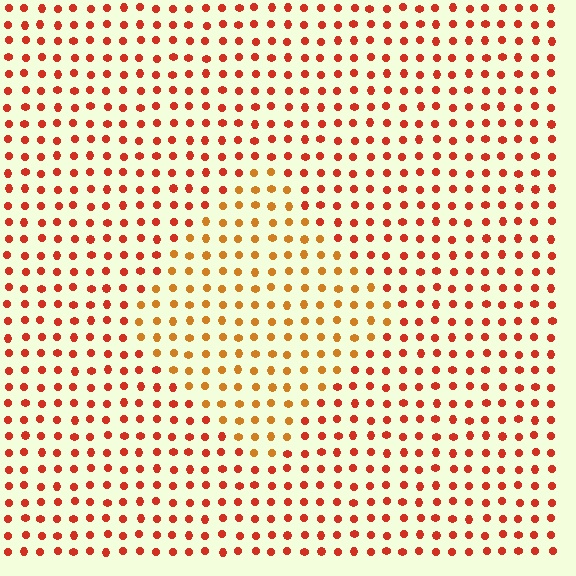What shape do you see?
I see a diamond.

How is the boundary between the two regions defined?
The boundary is defined purely by a slight shift in hue (about 27 degrees). Spacing, size, and orientation are identical on both sides.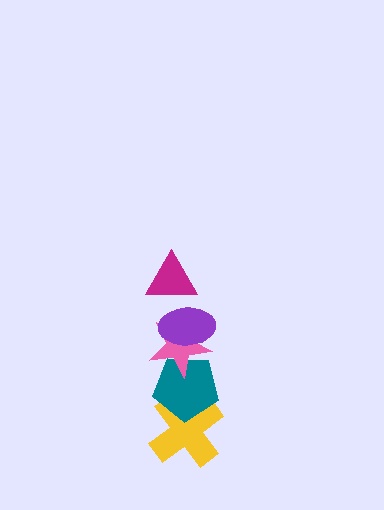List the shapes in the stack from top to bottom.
From top to bottom: the magenta triangle, the purple ellipse, the pink star, the teal pentagon, the yellow cross.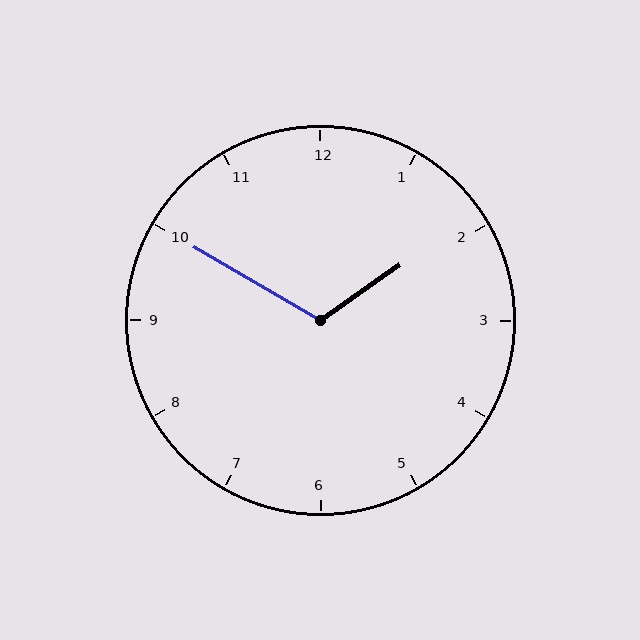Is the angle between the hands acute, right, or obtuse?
It is obtuse.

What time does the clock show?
1:50.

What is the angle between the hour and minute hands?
Approximately 115 degrees.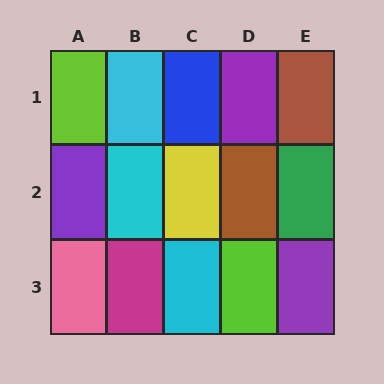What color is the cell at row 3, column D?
Lime.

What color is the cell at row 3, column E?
Purple.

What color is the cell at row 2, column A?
Purple.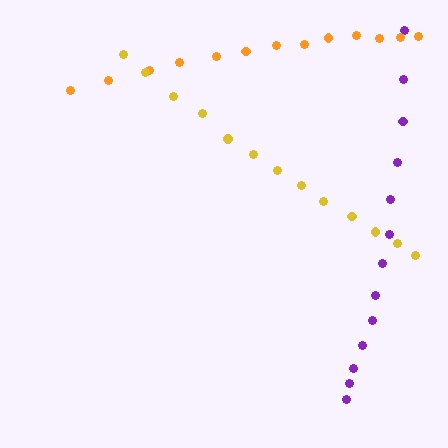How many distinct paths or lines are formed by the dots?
There are 3 distinct paths.